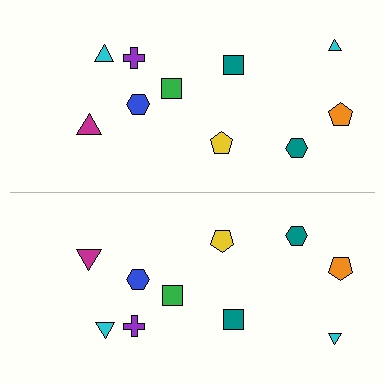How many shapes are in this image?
There are 20 shapes in this image.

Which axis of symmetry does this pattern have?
The pattern has a horizontal axis of symmetry running through the center of the image.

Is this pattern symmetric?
Yes, this pattern has bilateral (reflection) symmetry.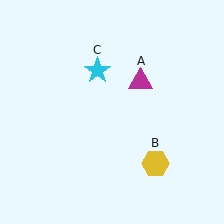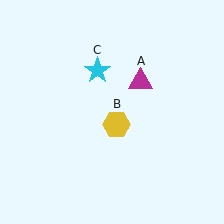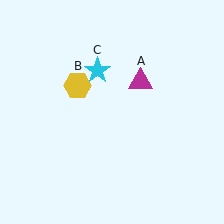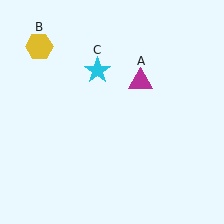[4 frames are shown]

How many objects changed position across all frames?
1 object changed position: yellow hexagon (object B).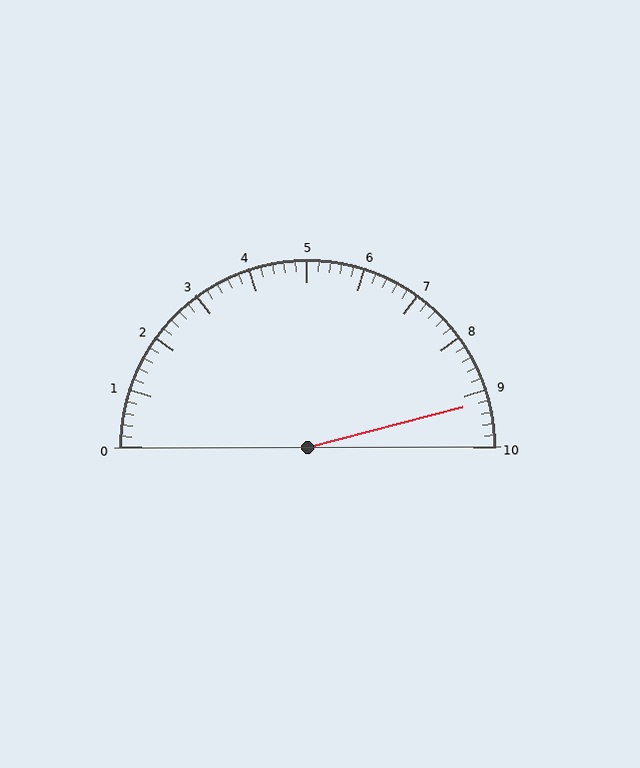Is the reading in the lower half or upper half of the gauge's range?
The reading is in the upper half of the range (0 to 10).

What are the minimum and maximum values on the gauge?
The gauge ranges from 0 to 10.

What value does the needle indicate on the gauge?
The needle indicates approximately 9.2.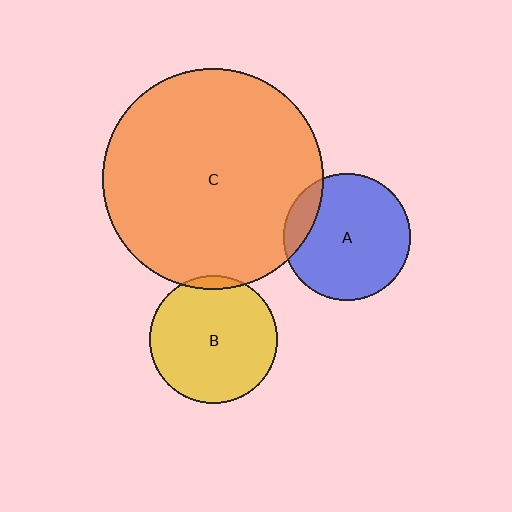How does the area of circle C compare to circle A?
Approximately 3.0 times.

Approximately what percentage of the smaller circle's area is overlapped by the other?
Approximately 15%.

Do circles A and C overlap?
Yes.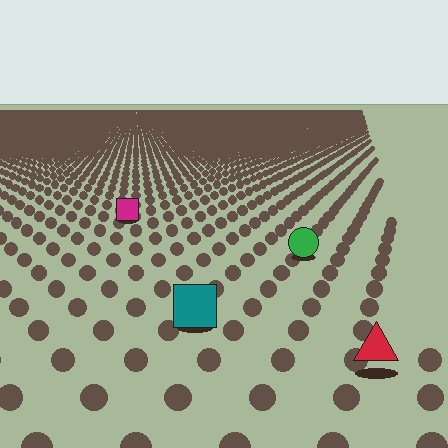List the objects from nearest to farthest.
From nearest to farthest: the red triangle, the teal square, the green circle, the magenta square.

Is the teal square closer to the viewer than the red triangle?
No. The red triangle is closer — you can tell from the texture gradient: the ground texture is coarser near it.